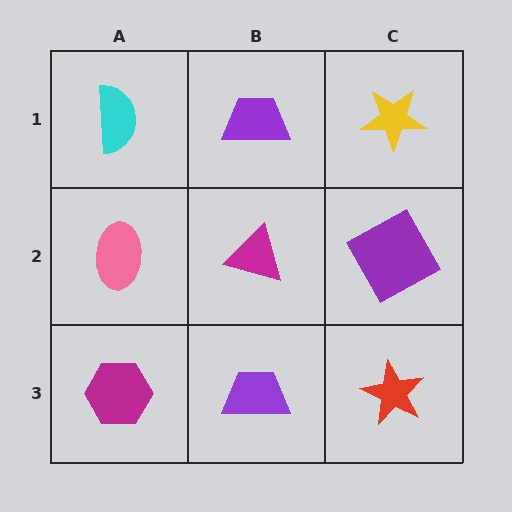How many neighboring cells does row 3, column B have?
3.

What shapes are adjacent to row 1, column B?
A magenta triangle (row 2, column B), a cyan semicircle (row 1, column A), a yellow star (row 1, column C).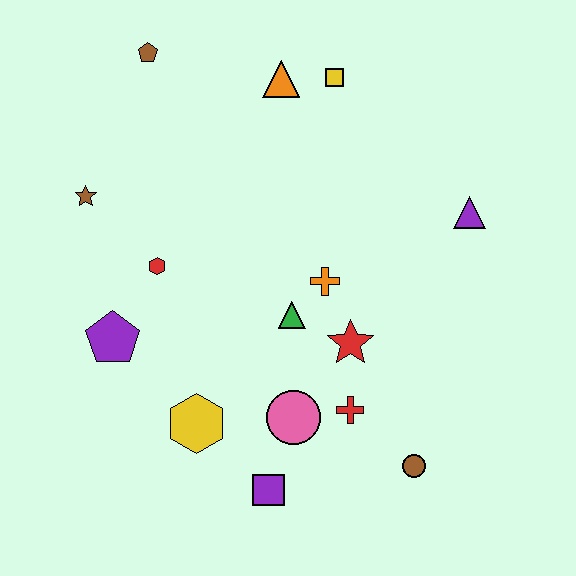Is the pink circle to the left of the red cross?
Yes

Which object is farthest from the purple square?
The brown pentagon is farthest from the purple square.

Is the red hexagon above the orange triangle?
No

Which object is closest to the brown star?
The red hexagon is closest to the brown star.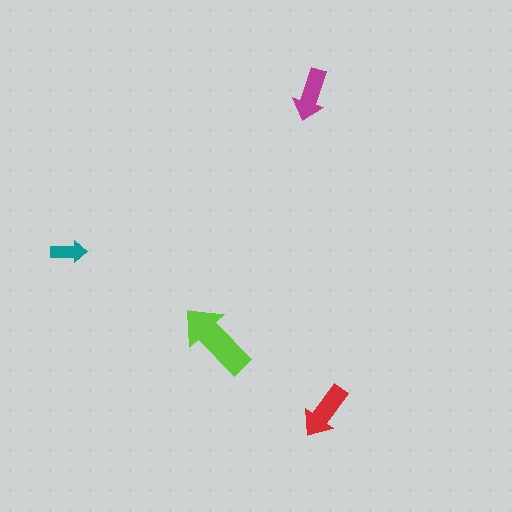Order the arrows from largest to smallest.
the lime one, the red one, the magenta one, the teal one.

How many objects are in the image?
There are 4 objects in the image.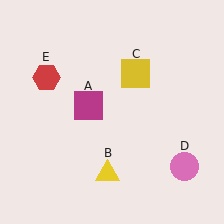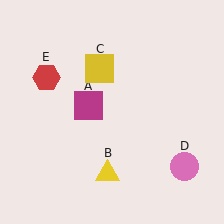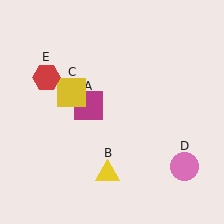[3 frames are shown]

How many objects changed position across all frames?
1 object changed position: yellow square (object C).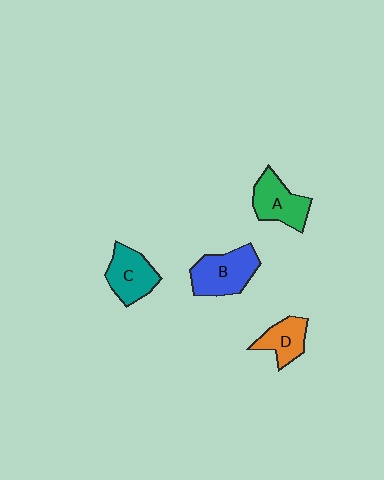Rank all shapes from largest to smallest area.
From largest to smallest: B (blue), A (green), C (teal), D (orange).